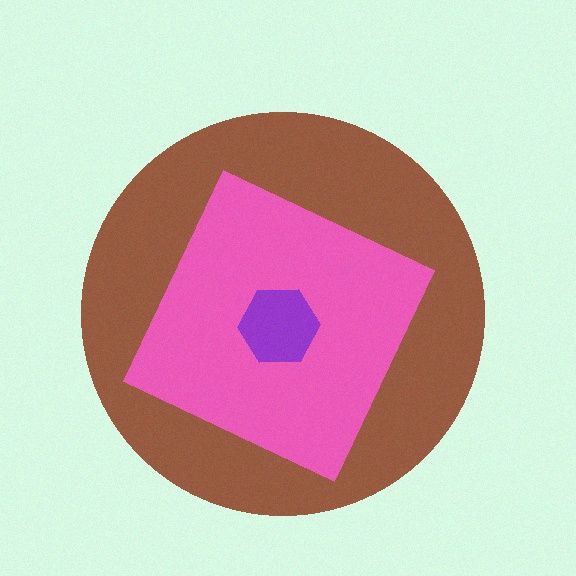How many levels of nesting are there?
3.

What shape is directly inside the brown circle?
The pink diamond.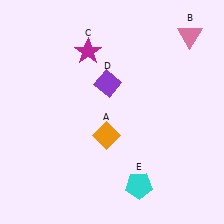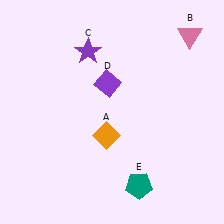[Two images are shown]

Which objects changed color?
C changed from magenta to purple. E changed from cyan to teal.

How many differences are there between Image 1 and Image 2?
There are 2 differences between the two images.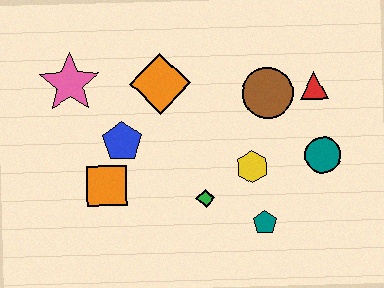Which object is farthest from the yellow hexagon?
The pink star is farthest from the yellow hexagon.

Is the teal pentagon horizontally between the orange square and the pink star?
No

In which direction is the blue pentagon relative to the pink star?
The blue pentagon is below the pink star.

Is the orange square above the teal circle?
No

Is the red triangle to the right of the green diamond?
Yes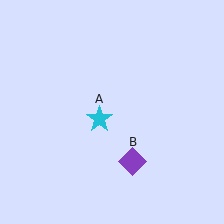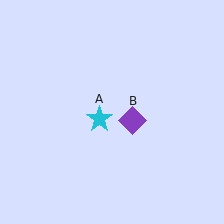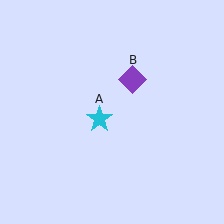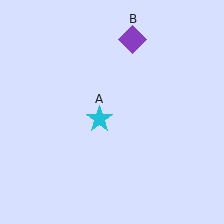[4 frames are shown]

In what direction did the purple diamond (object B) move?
The purple diamond (object B) moved up.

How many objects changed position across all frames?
1 object changed position: purple diamond (object B).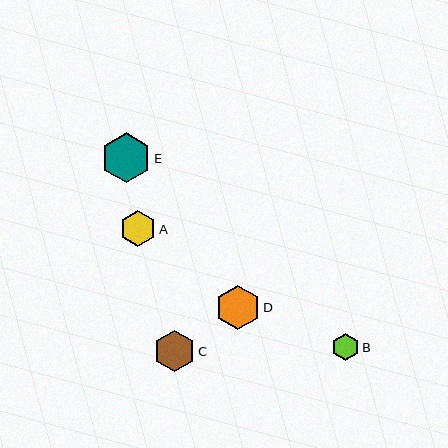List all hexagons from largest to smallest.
From largest to smallest: E, D, C, A, B.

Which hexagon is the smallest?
Hexagon B is the smallest with a size of approximately 28 pixels.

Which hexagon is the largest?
Hexagon E is the largest with a size of approximately 50 pixels.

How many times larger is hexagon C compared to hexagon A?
Hexagon C is approximately 1.2 times the size of hexagon A.